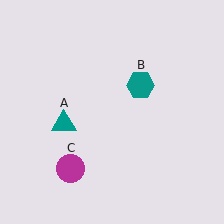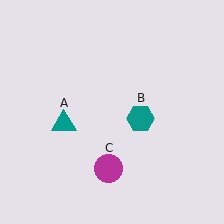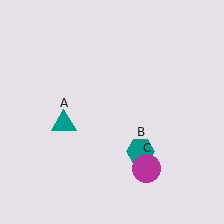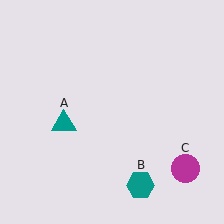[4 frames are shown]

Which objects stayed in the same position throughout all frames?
Teal triangle (object A) remained stationary.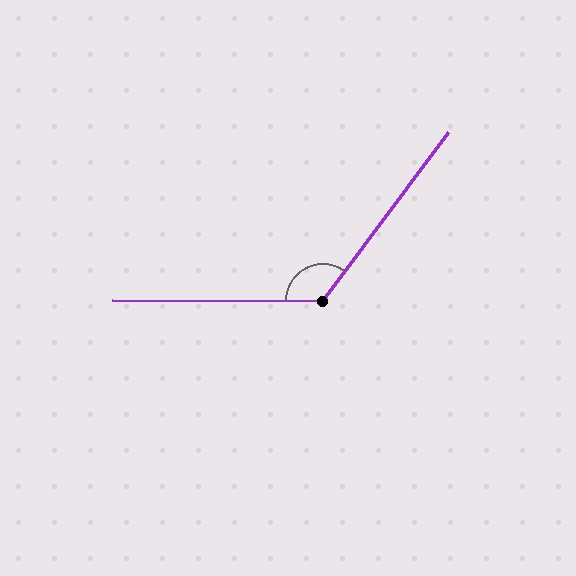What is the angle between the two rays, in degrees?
Approximately 126 degrees.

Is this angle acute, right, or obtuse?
It is obtuse.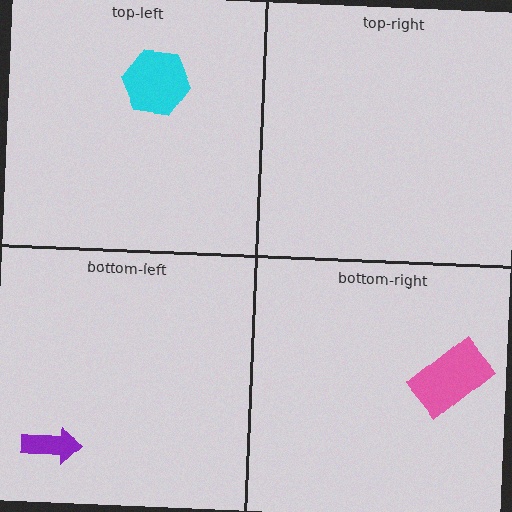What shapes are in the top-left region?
The cyan hexagon.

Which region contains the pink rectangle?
The bottom-right region.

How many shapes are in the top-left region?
1.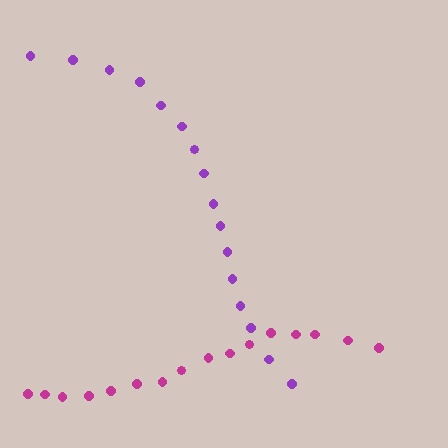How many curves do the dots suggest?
There are 2 distinct paths.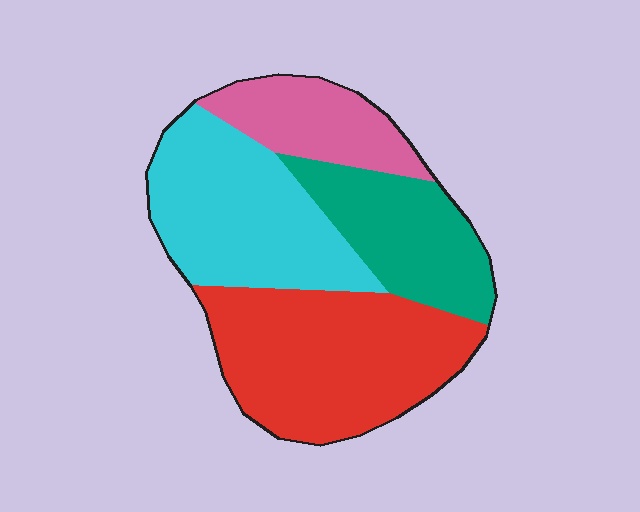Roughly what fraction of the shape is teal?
Teal takes up between a sixth and a third of the shape.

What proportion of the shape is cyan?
Cyan covers 29% of the shape.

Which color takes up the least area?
Pink, at roughly 15%.